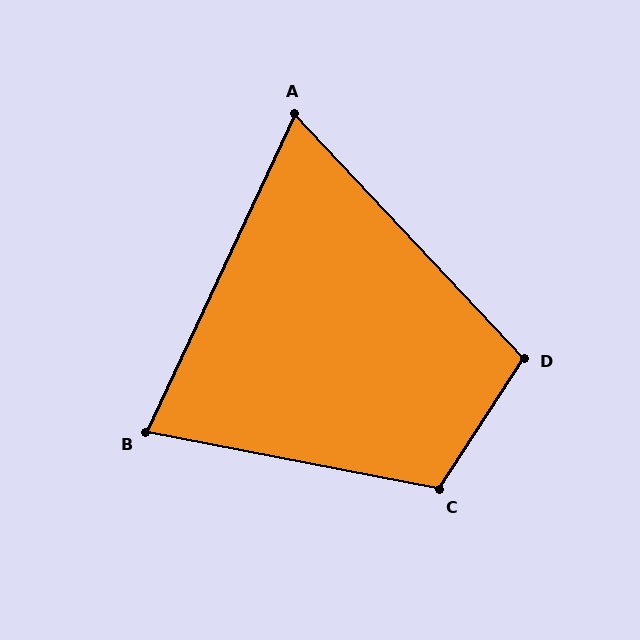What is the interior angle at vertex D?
Approximately 104 degrees (obtuse).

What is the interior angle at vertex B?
Approximately 76 degrees (acute).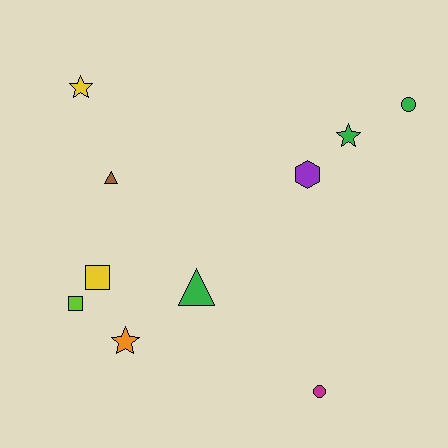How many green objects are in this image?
There are 3 green objects.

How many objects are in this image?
There are 10 objects.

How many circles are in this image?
There are 2 circles.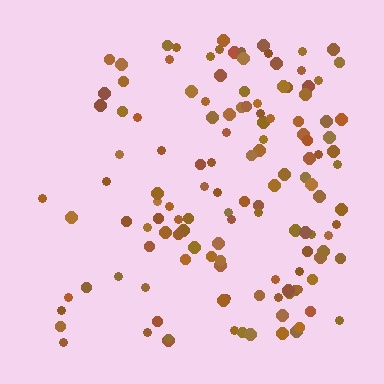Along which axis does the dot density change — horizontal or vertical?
Horizontal.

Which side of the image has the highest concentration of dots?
The right.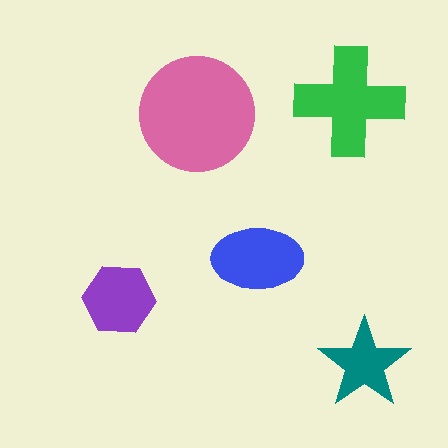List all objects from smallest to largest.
The teal star, the purple hexagon, the blue ellipse, the green cross, the pink circle.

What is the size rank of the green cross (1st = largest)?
2nd.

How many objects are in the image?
There are 5 objects in the image.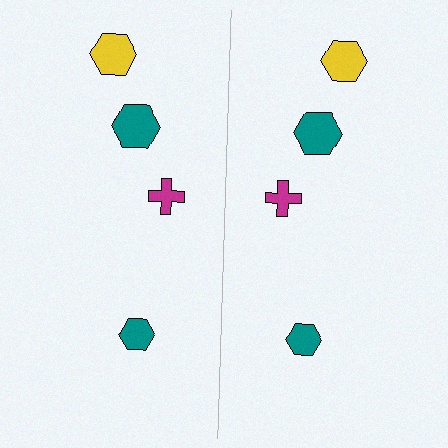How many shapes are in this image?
There are 8 shapes in this image.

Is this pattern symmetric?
Yes, this pattern has bilateral (reflection) symmetry.